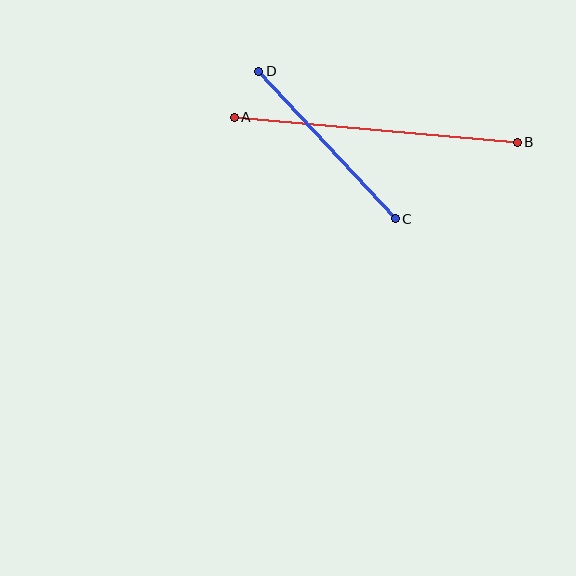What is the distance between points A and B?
The distance is approximately 284 pixels.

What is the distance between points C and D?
The distance is approximately 201 pixels.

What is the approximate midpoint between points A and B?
The midpoint is at approximately (376, 130) pixels.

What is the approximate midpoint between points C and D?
The midpoint is at approximately (327, 145) pixels.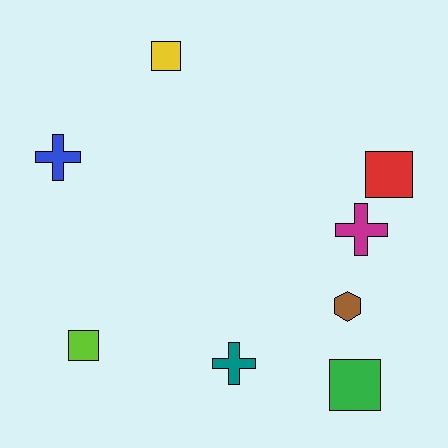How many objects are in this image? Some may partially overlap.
There are 8 objects.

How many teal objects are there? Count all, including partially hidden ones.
There is 1 teal object.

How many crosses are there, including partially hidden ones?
There are 3 crosses.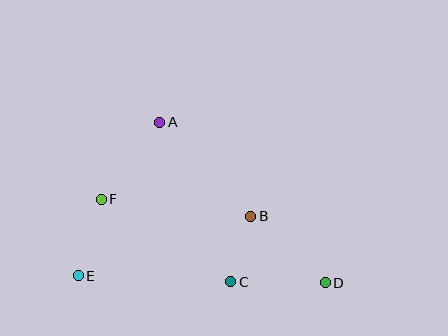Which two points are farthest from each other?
Points D and E are farthest from each other.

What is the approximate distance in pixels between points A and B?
The distance between A and B is approximately 131 pixels.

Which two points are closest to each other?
Points B and C are closest to each other.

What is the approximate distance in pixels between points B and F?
The distance between B and F is approximately 151 pixels.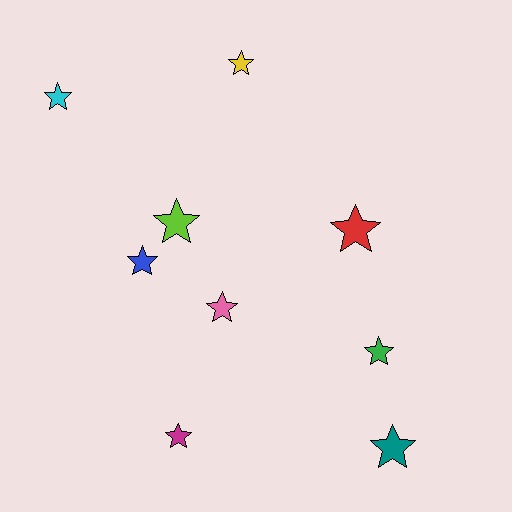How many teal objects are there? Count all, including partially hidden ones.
There is 1 teal object.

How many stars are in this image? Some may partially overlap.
There are 9 stars.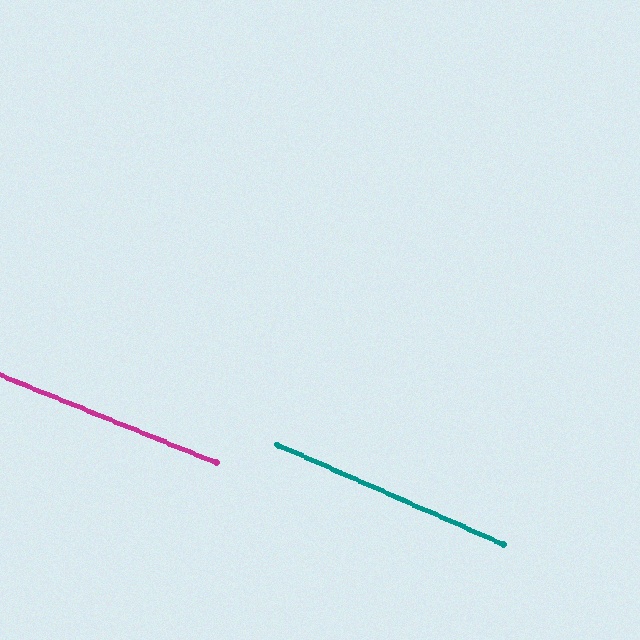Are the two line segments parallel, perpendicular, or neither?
Parallel — their directions differ by only 1.8°.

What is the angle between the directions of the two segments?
Approximately 2 degrees.